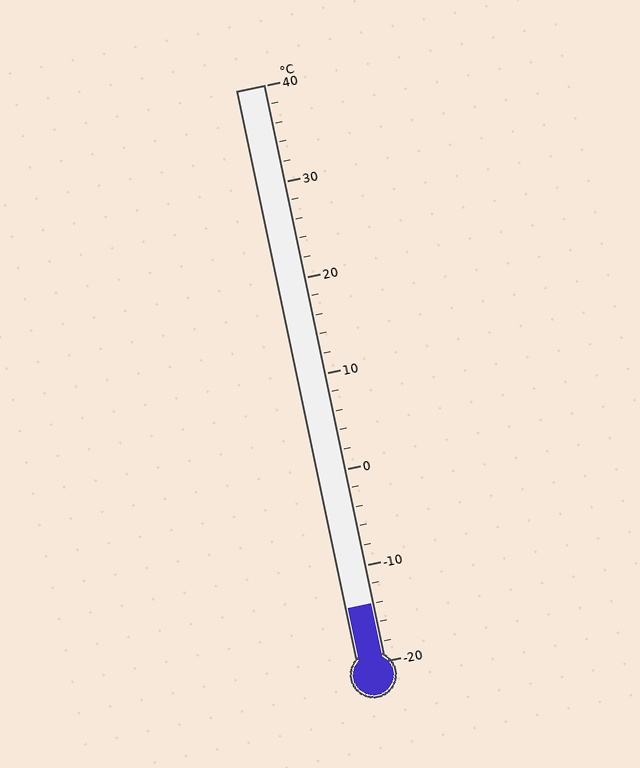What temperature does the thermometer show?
The thermometer shows approximately -14°C.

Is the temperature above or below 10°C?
The temperature is below 10°C.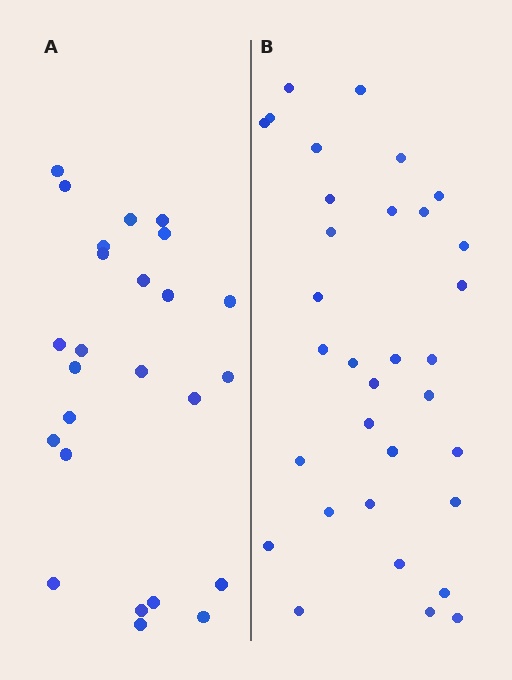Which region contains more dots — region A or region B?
Region B (the right region) has more dots.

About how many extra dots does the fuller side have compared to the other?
Region B has roughly 8 or so more dots than region A.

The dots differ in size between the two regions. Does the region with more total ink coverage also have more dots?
No. Region A has more total ink coverage because its dots are larger, but region B actually contains more individual dots. Total area can be misleading — the number of items is what matters here.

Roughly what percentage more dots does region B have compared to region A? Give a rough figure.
About 30% more.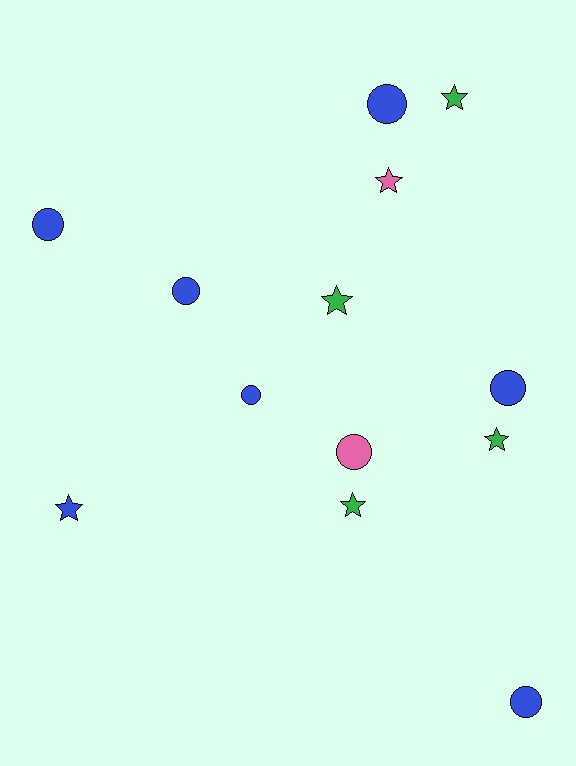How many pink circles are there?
There is 1 pink circle.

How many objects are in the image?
There are 13 objects.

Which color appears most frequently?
Blue, with 7 objects.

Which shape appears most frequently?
Circle, with 7 objects.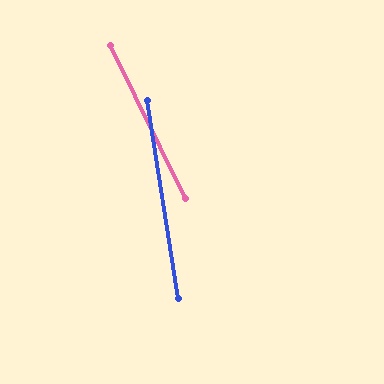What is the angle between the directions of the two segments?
Approximately 18 degrees.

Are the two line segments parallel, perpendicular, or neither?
Neither parallel nor perpendicular — they differ by about 18°.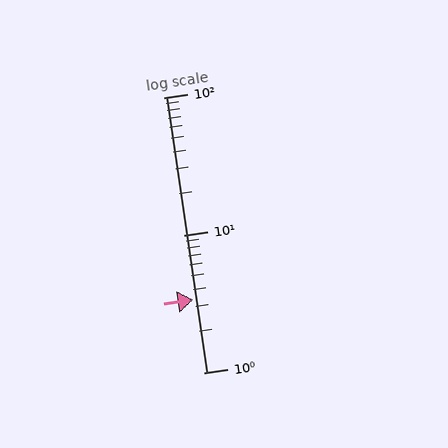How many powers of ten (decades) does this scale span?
The scale spans 2 decades, from 1 to 100.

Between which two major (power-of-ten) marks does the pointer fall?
The pointer is between 1 and 10.